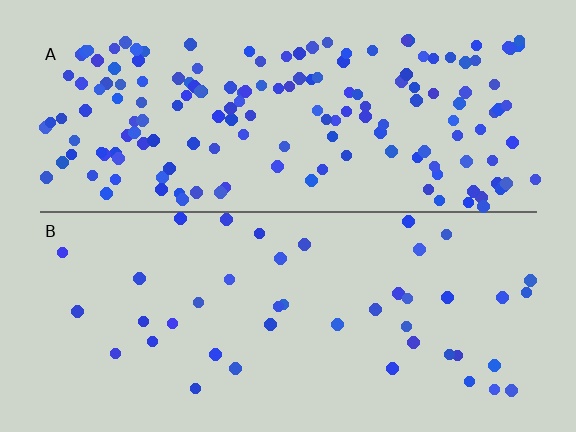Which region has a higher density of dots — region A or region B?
A (the top).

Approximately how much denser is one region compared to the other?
Approximately 3.8× — region A over region B.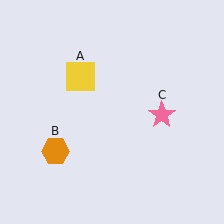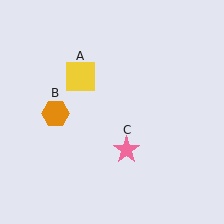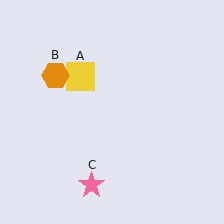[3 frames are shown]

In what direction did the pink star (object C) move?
The pink star (object C) moved down and to the left.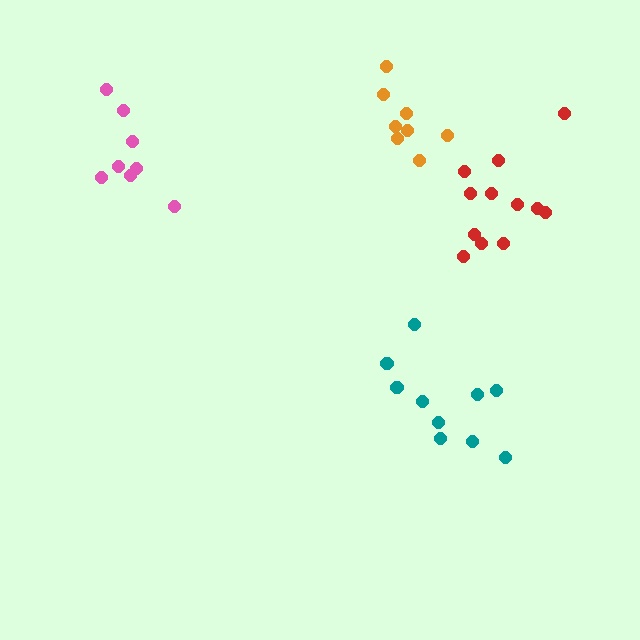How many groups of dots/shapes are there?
There are 4 groups.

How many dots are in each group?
Group 1: 8 dots, Group 2: 12 dots, Group 3: 10 dots, Group 4: 8 dots (38 total).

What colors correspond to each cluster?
The clusters are colored: orange, red, teal, pink.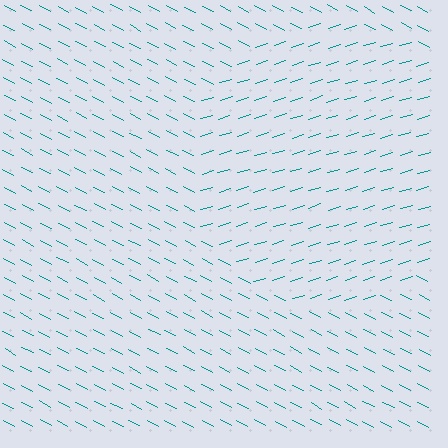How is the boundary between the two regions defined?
The boundary is defined purely by a change in line orientation (approximately 45 degrees difference). All lines are the same color and thickness.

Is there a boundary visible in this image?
Yes, there is a texture boundary formed by a change in line orientation.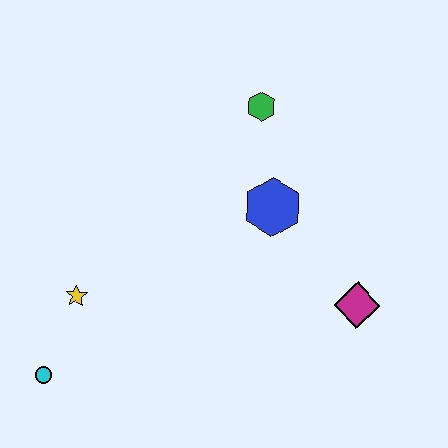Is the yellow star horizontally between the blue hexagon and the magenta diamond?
No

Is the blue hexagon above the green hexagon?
No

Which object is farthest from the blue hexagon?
The cyan circle is farthest from the blue hexagon.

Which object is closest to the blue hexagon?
The green hexagon is closest to the blue hexagon.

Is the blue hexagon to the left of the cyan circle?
No